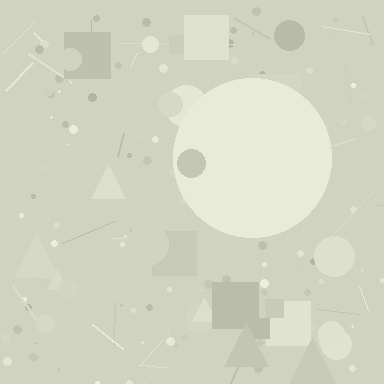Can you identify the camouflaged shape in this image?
The camouflaged shape is a circle.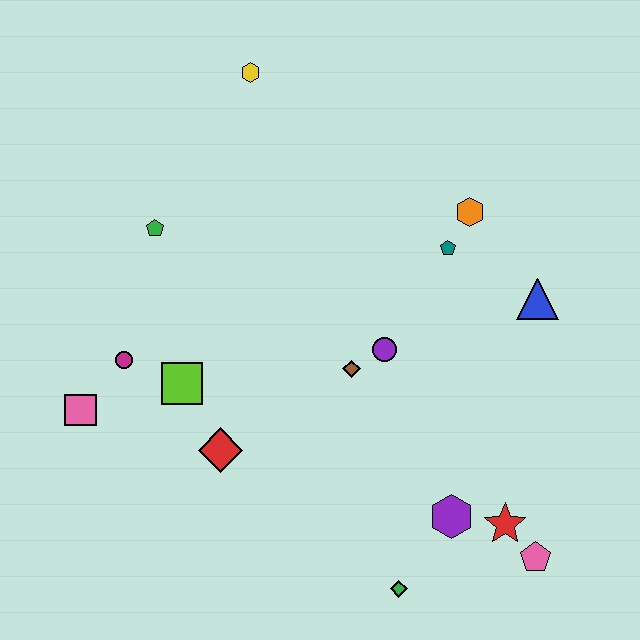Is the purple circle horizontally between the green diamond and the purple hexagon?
No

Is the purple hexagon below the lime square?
Yes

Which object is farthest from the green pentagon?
The pink pentagon is farthest from the green pentagon.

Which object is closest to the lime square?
The magenta circle is closest to the lime square.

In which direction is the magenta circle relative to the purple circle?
The magenta circle is to the left of the purple circle.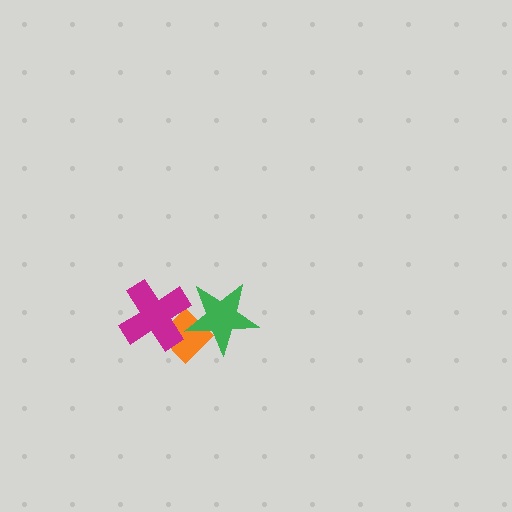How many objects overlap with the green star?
2 objects overlap with the green star.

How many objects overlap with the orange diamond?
2 objects overlap with the orange diamond.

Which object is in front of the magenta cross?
The green star is in front of the magenta cross.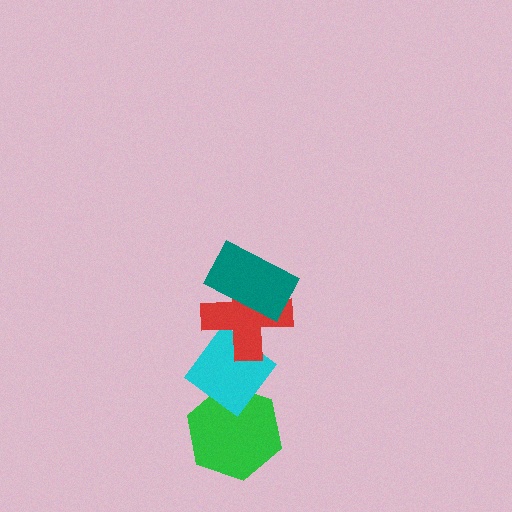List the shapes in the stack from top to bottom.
From top to bottom: the teal rectangle, the red cross, the cyan diamond, the green hexagon.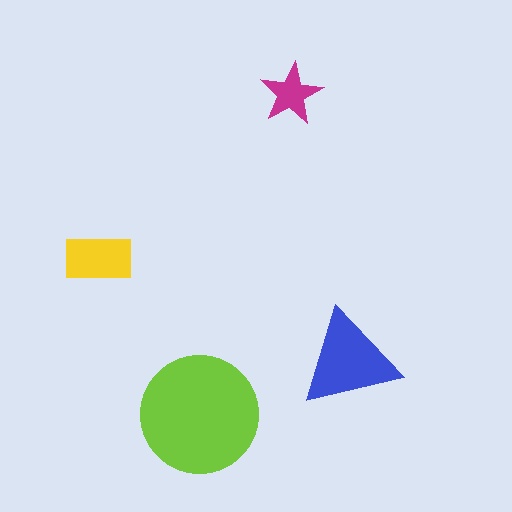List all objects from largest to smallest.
The lime circle, the blue triangle, the yellow rectangle, the magenta star.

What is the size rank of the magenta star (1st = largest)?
4th.